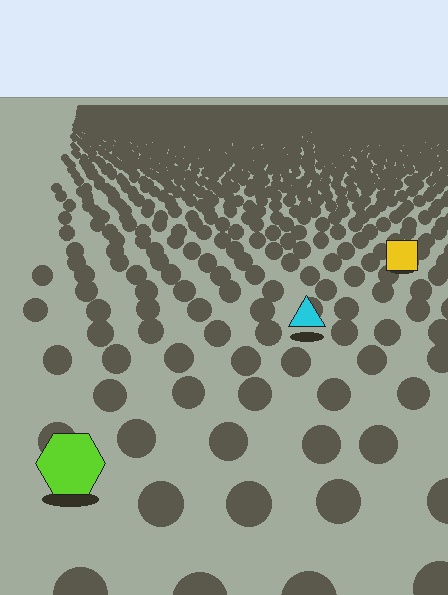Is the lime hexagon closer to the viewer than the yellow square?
Yes. The lime hexagon is closer — you can tell from the texture gradient: the ground texture is coarser near it.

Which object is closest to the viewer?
The lime hexagon is closest. The texture marks near it are larger and more spread out.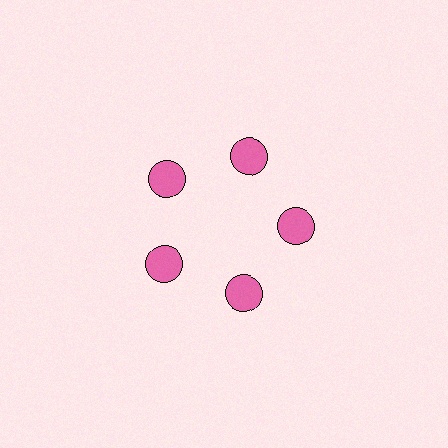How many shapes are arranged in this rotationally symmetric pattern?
There are 5 shapes, arranged in 5 groups of 1.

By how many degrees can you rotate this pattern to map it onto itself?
The pattern maps onto itself every 72 degrees of rotation.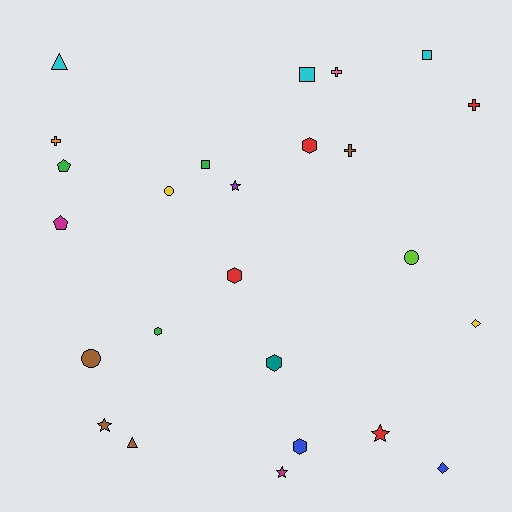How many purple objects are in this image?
There is 1 purple object.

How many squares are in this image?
There are 3 squares.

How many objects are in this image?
There are 25 objects.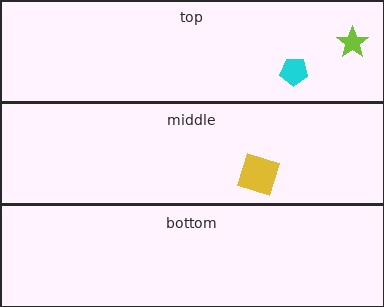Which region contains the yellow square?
The middle region.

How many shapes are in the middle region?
1.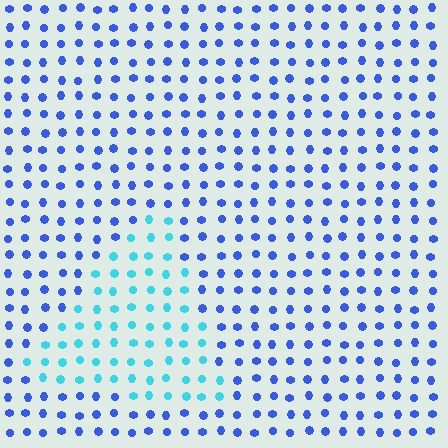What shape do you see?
I see a triangle.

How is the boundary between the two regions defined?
The boundary is defined purely by a slight shift in hue (about 43 degrees). Spacing, size, and orientation are identical on both sides.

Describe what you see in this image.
The image is filled with small blue elements in a uniform arrangement. A triangle-shaped region is visible where the elements are tinted to a slightly different hue, forming a subtle color boundary.